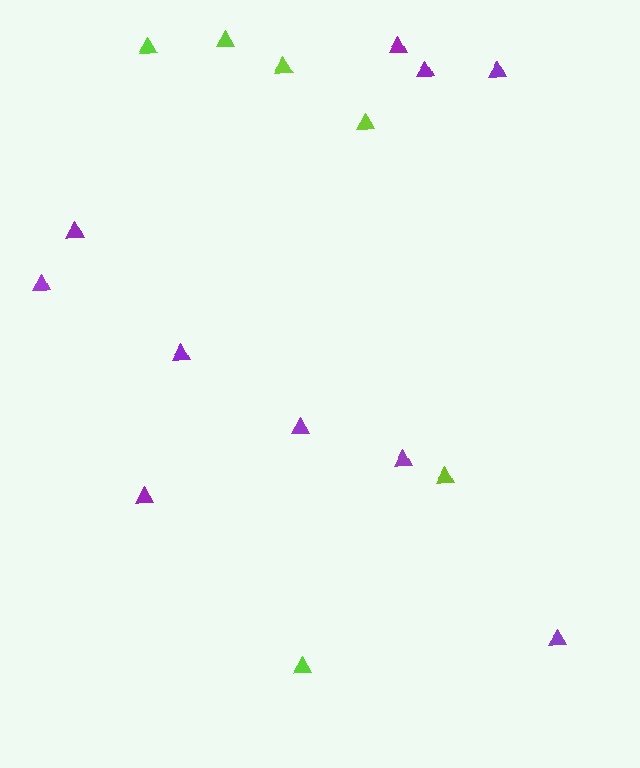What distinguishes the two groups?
There are 2 groups: one group of lime triangles (6) and one group of purple triangles (10).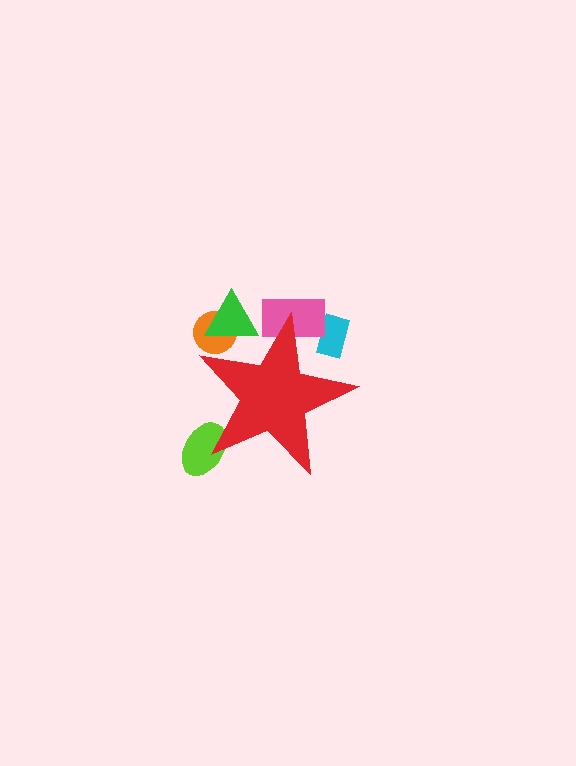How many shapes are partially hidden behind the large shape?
5 shapes are partially hidden.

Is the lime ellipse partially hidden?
Yes, the lime ellipse is partially hidden behind the red star.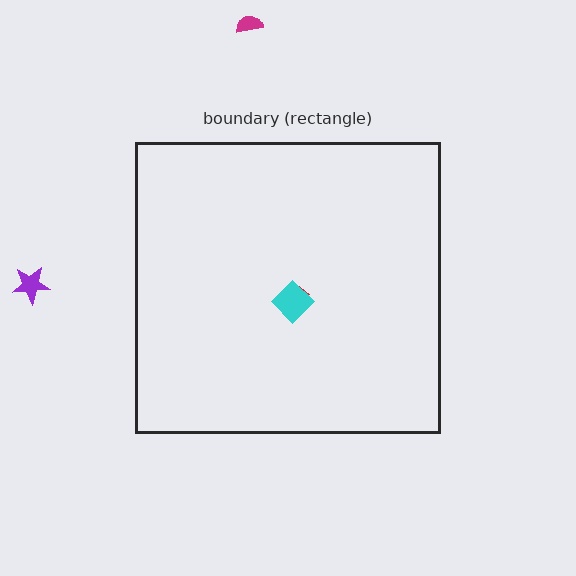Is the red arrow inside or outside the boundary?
Inside.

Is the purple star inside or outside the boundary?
Outside.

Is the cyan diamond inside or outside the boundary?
Inside.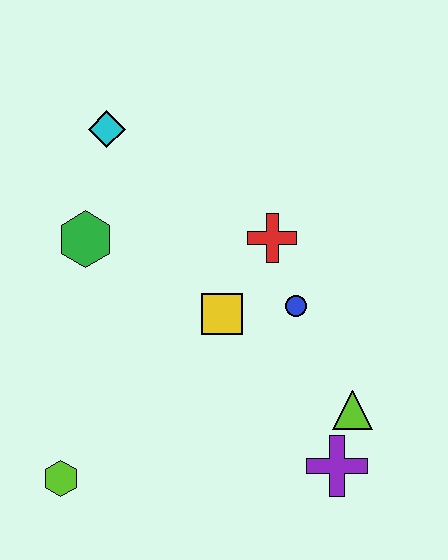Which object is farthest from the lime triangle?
The cyan diamond is farthest from the lime triangle.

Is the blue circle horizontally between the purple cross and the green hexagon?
Yes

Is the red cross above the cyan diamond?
No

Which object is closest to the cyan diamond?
The green hexagon is closest to the cyan diamond.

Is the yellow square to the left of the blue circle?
Yes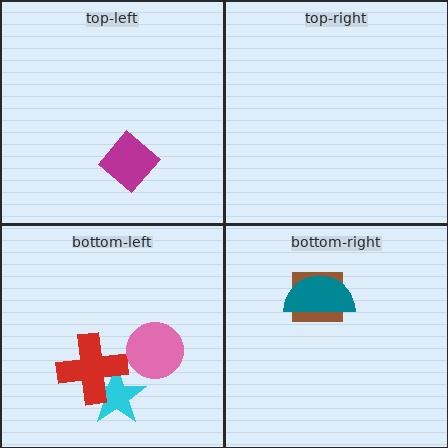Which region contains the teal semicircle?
The bottom-right region.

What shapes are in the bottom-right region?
The brown square, the teal semicircle.